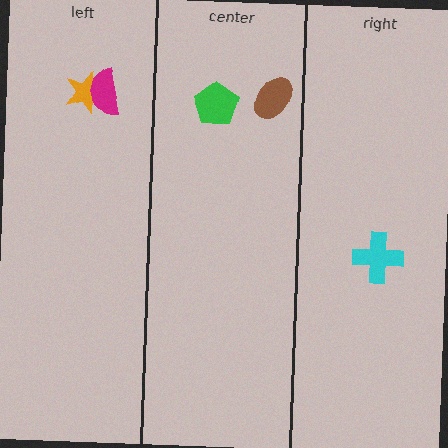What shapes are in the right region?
The cyan cross.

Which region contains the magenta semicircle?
The left region.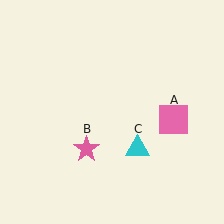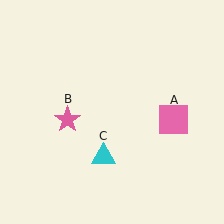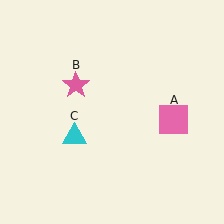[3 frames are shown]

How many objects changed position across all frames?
2 objects changed position: pink star (object B), cyan triangle (object C).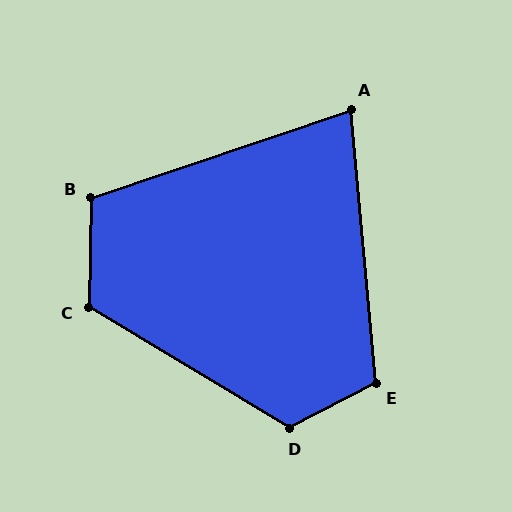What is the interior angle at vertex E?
Approximately 112 degrees (obtuse).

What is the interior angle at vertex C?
Approximately 120 degrees (obtuse).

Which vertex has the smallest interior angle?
A, at approximately 76 degrees.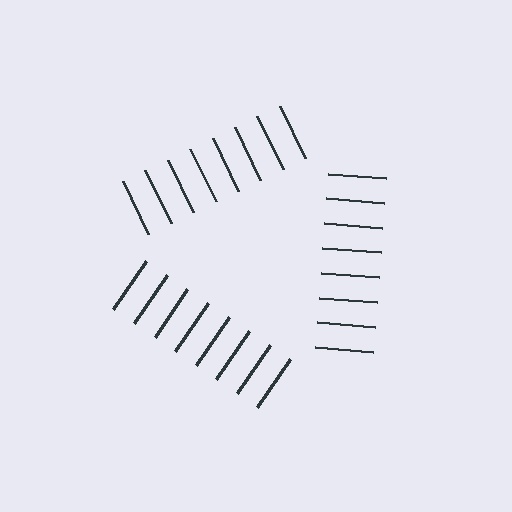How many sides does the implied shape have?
3 sides — the line-ends trace a triangle.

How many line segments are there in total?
24 — 8 along each of the 3 edges.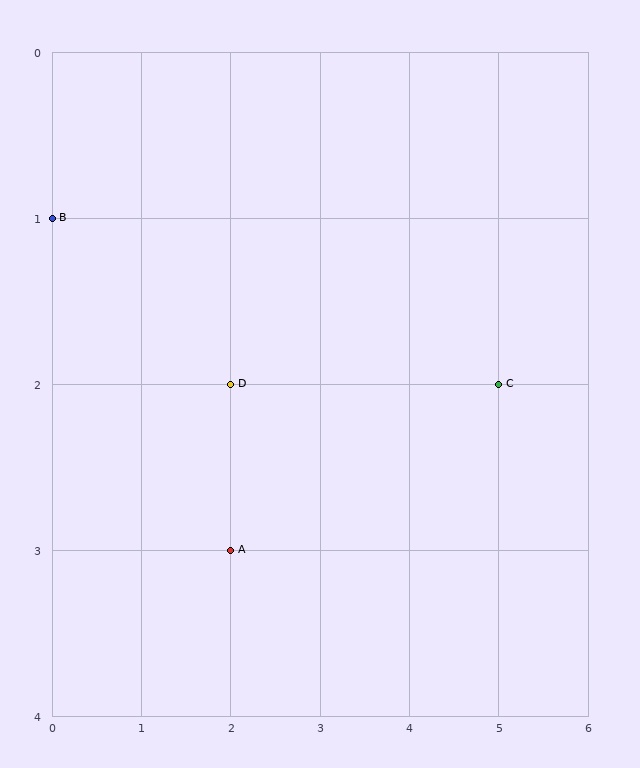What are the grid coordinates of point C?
Point C is at grid coordinates (5, 2).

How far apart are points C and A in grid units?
Points C and A are 3 columns and 1 row apart (about 3.2 grid units diagonally).